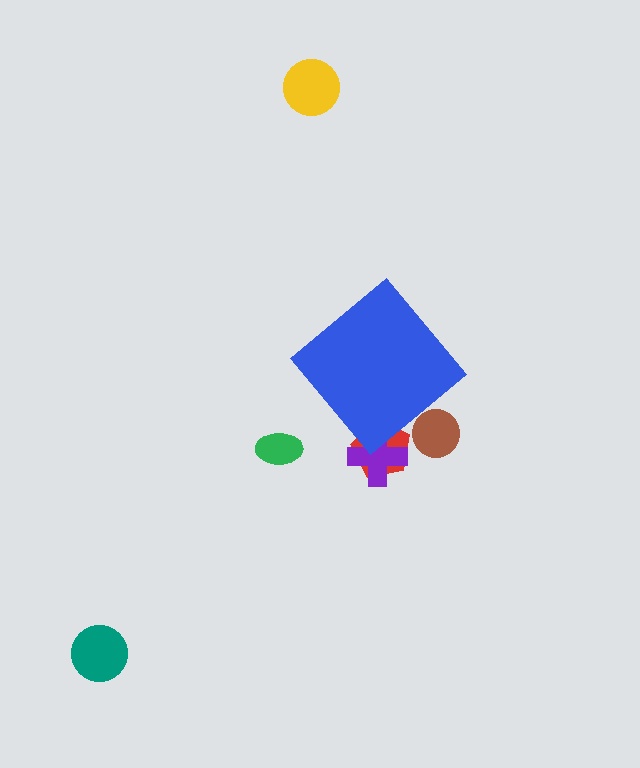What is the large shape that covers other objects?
A blue diamond.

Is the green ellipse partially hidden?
No, the green ellipse is fully visible.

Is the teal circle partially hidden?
No, the teal circle is fully visible.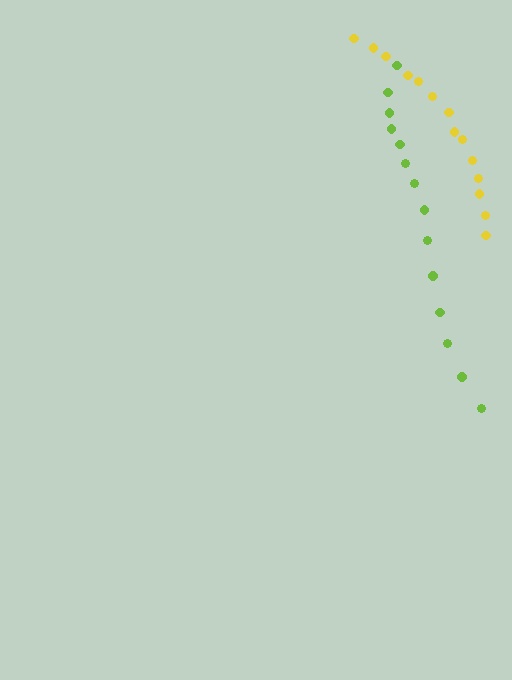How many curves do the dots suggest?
There are 2 distinct paths.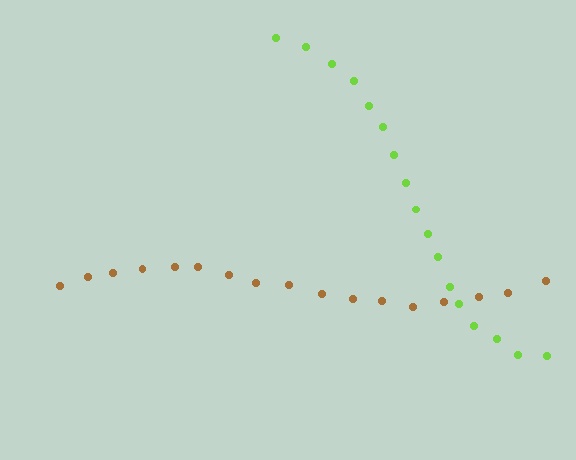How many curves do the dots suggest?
There are 2 distinct paths.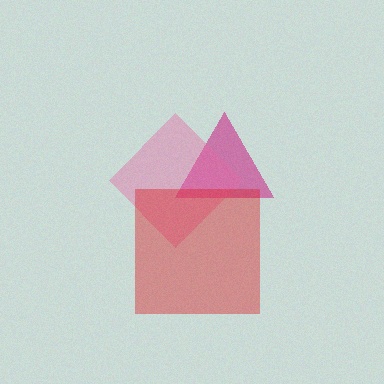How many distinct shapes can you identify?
There are 3 distinct shapes: a magenta triangle, a pink diamond, a red square.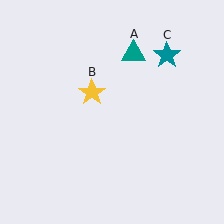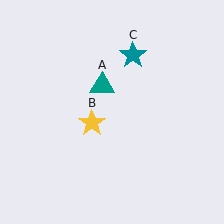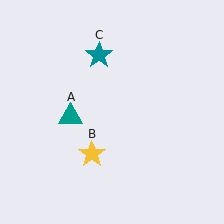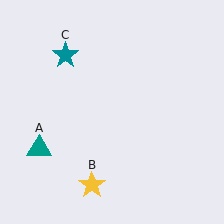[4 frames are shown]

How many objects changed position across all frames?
3 objects changed position: teal triangle (object A), yellow star (object B), teal star (object C).